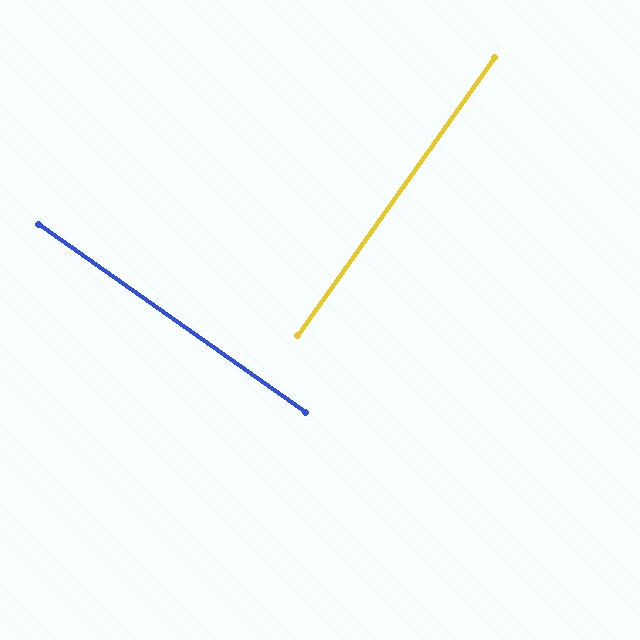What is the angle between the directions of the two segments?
Approximately 90 degrees.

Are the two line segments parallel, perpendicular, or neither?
Perpendicular — they meet at approximately 90°.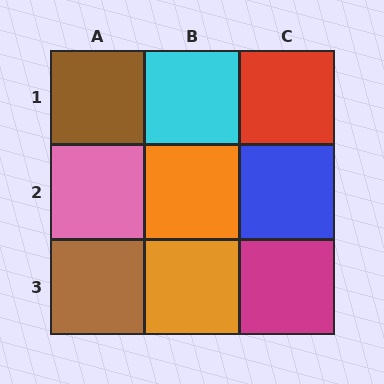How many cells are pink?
1 cell is pink.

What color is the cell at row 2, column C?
Blue.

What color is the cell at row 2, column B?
Orange.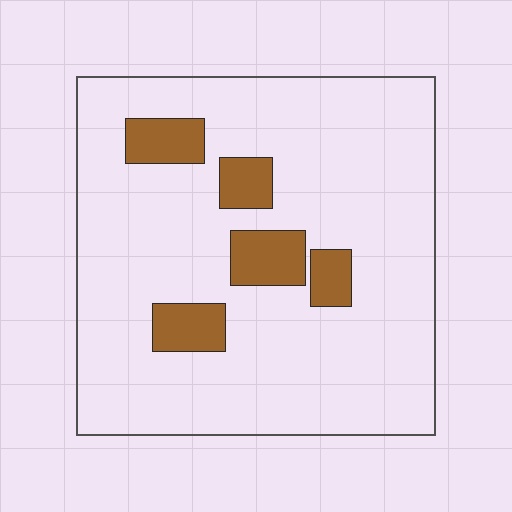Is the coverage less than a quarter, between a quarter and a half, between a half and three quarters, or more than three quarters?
Less than a quarter.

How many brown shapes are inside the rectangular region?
5.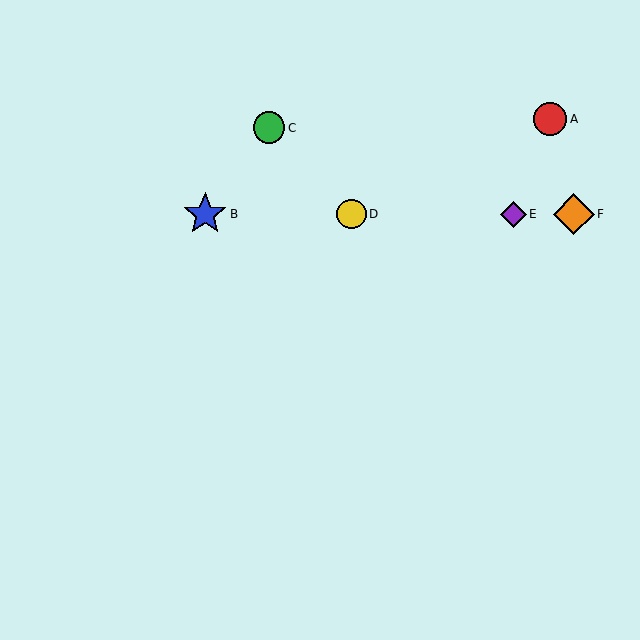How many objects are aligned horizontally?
4 objects (B, D, E, F) are aligned horizontally.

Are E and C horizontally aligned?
No, E is at y≈214 and C is at y≈128.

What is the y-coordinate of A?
Object A is at y≈119.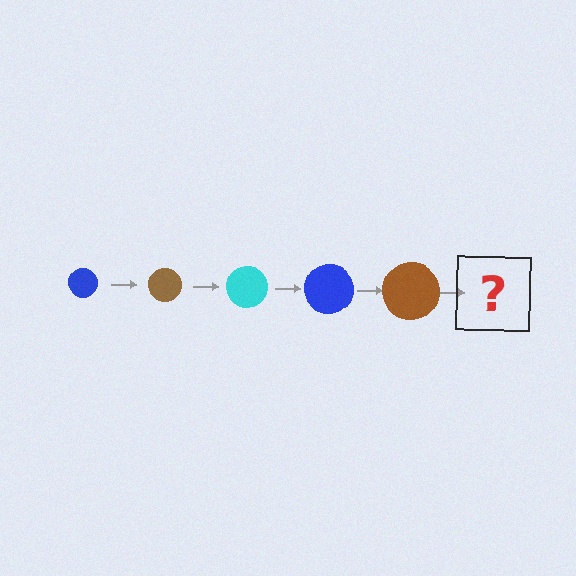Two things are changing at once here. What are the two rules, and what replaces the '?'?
The two rules are that the circle grows larger each step and the color cycles through blue, brown, and cyan. The '?' should be a cyan circle, larger than the previous one.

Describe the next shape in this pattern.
It should be a cyan circle, larger than the previous one.